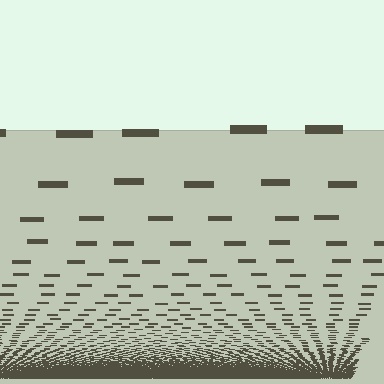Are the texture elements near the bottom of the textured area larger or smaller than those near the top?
Smaller. The gradient is inverted — elements near the bottom are smaller and denser.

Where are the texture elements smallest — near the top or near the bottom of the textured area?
Near the bottom.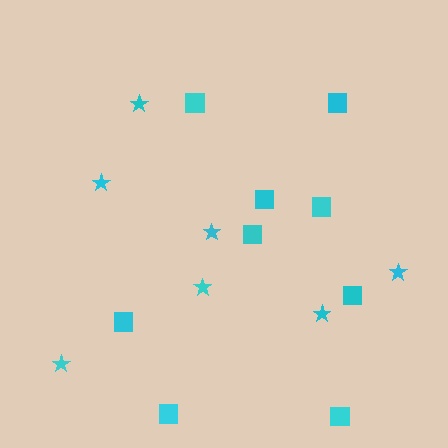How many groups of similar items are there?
There are 2 groups: one group of squares (9) and one group of stars (7).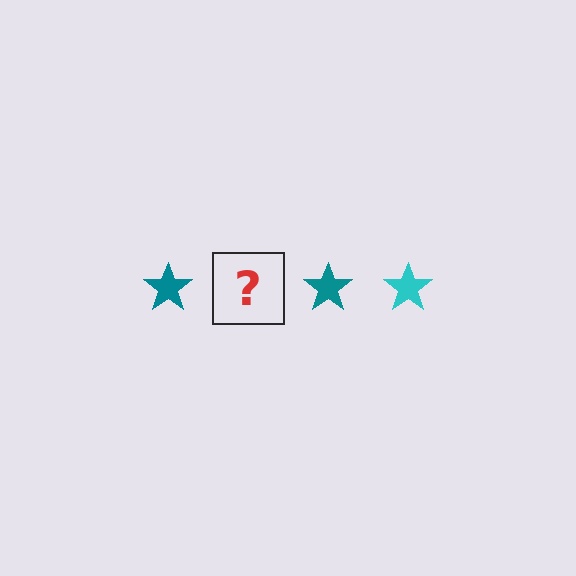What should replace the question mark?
The question mark should be replaced with a cyan star.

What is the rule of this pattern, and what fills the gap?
The rule is that the pattern cycles through teal, cyan stars. The gap should be filled with a cyan star.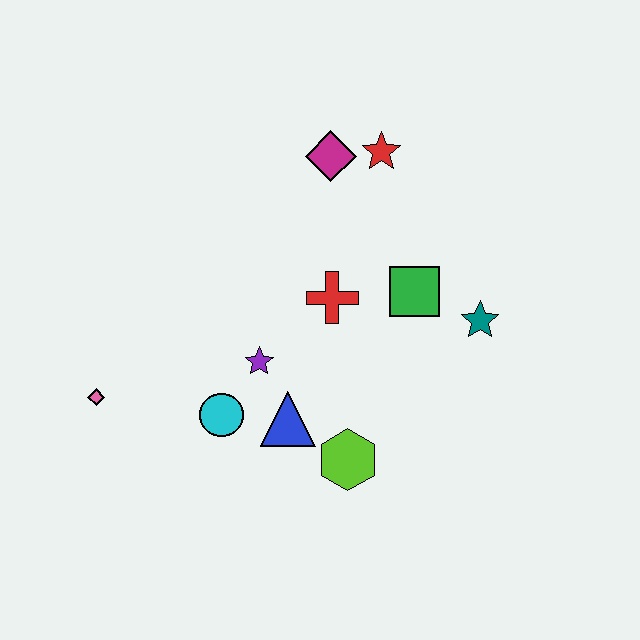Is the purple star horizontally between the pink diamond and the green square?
Yes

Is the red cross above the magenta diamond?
No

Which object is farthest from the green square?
The pink diamond is farthest from the green square.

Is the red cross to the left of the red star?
Yes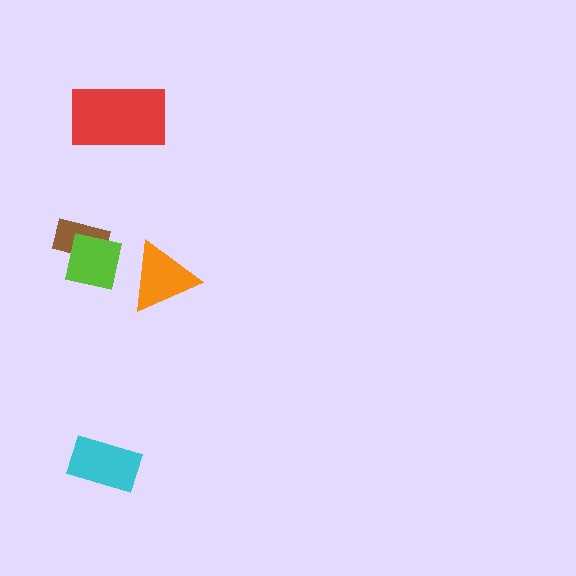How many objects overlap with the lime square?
1 object overlaps with the lime square.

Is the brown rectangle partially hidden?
Yes, it is partially covered by another shape.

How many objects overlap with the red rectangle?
0 objects overlap with the red rectangle.